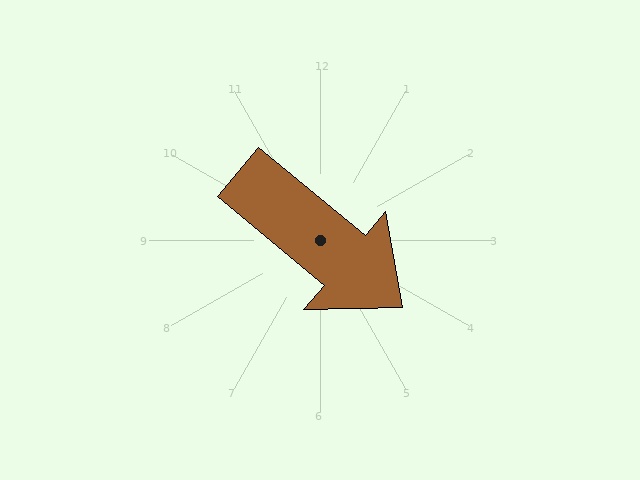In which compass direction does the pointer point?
Southeast.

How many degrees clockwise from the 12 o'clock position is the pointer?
Approximately 130 degrees.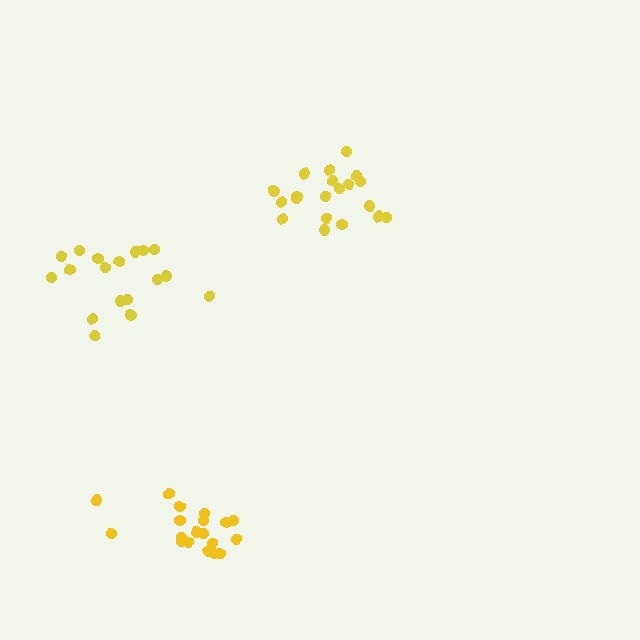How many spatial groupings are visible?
There are 3 spatial groupings.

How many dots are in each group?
Group 1: 18 dots, Group 2: 19 dots, Group 3: 20 dots (57 total).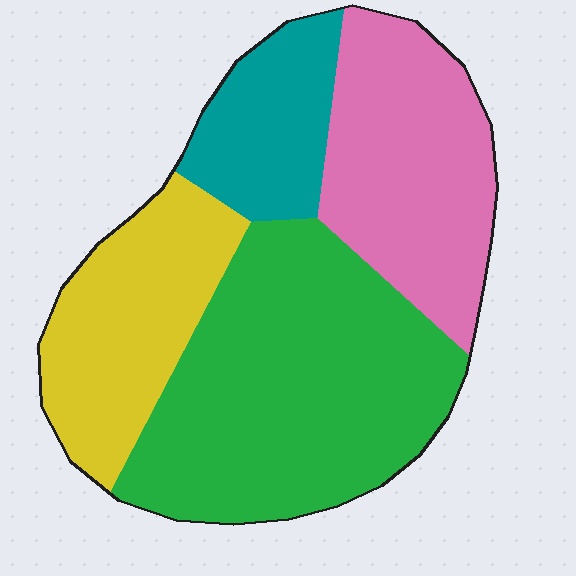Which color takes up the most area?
Green, at roughly 40%.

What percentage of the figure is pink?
Pink covers about 25% of the figure.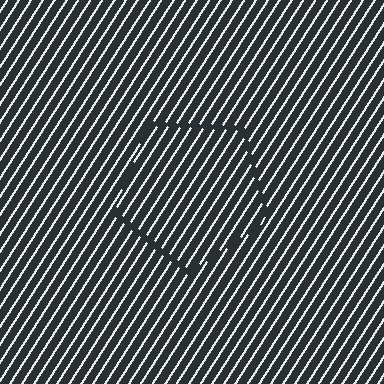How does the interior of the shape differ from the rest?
The interior of the shape contains the same grating, shifted by half a period — the contour is defined by the phase discontinuity where line-ends from the inner and outer gratings abut.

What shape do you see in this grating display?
An illusory pentagon. The interior of the shape contains the same grating, shifted by half a period — the contour is defined by the phase discontinuity where line-ends from the inner and outer gratings abut.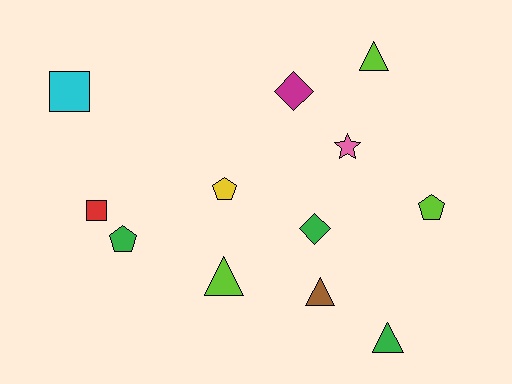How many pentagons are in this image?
There are 3 pentagons.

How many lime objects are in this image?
There are 3 lime objects.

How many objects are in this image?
There are 12 objects.